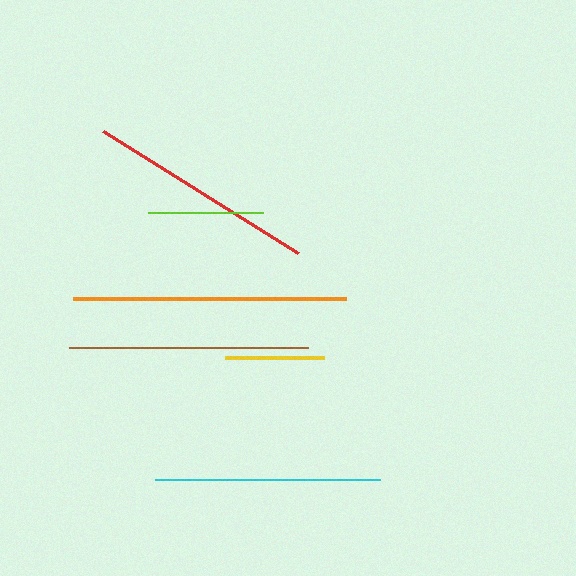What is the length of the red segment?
The red segment is approximately 230 pixels long.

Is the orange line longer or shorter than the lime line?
The orange line is longer than the lime line.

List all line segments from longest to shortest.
From longest to shortest: orange, brown, red, cyan, lime, yellow.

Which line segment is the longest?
The orange line is the longest at approximately 272 pixels.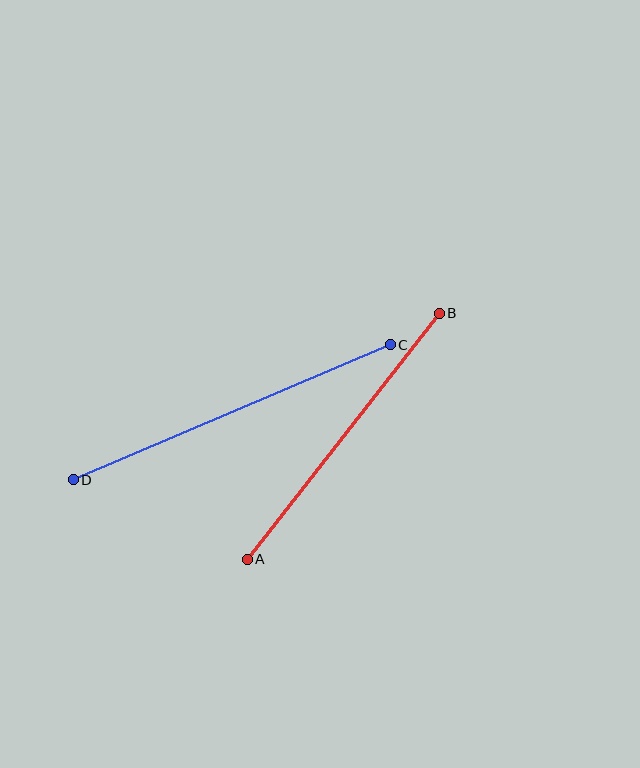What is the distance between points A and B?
The distance is approximately 312 pixels.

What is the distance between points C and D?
The distance is approximately 345 pixels.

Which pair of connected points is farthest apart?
Points C and D are farthest apart.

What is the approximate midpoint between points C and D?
The midpoint is at approximately (232, 412) pixels.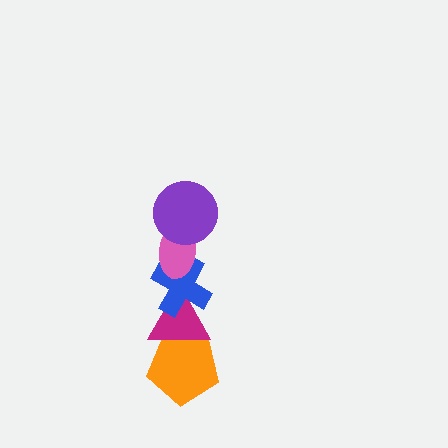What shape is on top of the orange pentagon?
The magenta triangle is on top of the orange pentagon.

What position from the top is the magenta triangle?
The magenta triangle is 4th from the top.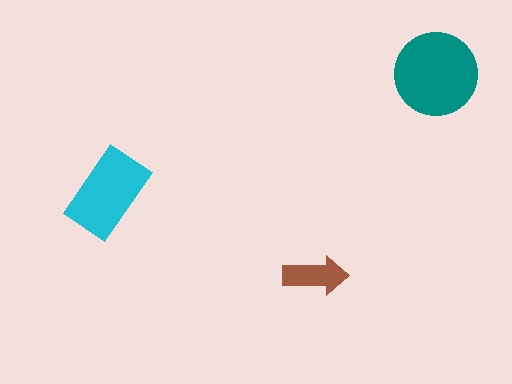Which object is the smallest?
The brown arrow.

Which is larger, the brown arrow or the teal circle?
The teal circle.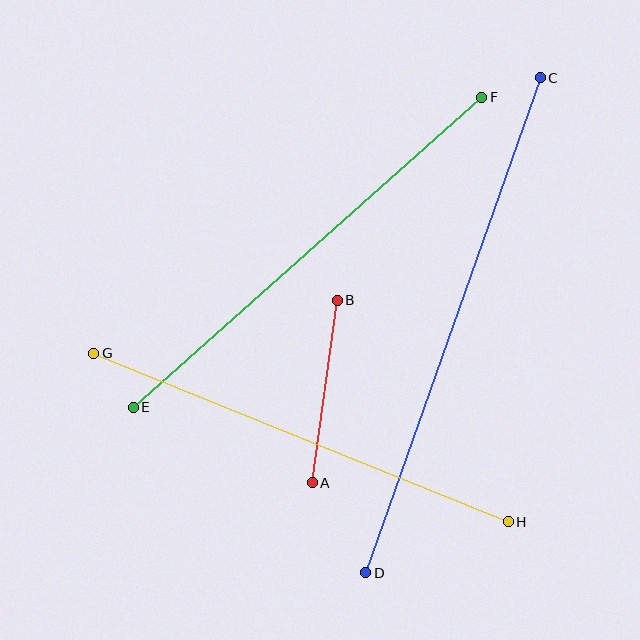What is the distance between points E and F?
The distance is approximately 467 pixels.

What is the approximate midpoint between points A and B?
The midpoint is at approximately (325, 391) pixels.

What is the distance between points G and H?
The distance is approximately 447 pixels.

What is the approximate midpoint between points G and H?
The midpoint is at approximately (301, 438) pixels.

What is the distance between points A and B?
The distance is approximately 184 pixels.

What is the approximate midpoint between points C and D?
The midpoint is at approximately (453, 325) pixels.